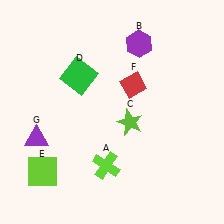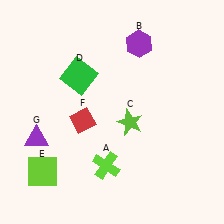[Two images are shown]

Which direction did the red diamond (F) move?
The red diamond (F) moved left.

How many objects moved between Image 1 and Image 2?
1 object moved between the two images.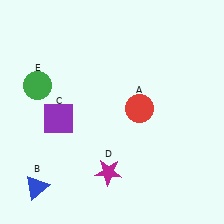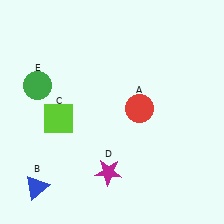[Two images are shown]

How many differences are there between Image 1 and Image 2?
There is 1 difference between the two images.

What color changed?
The square (C) changed from purple in Image 1 to lime in Image 2.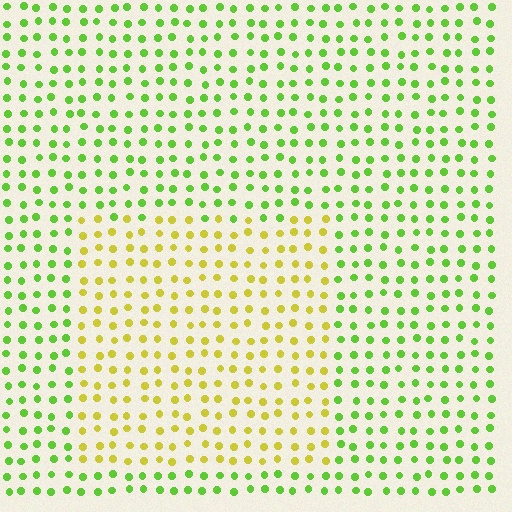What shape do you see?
I see a rectangle.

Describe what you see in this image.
The image is filled with small lime elements in a uniform arrangement. A rectangle-shaped region is visible where the elements are tinted to a slightly different hue, forming a subtle color boundary.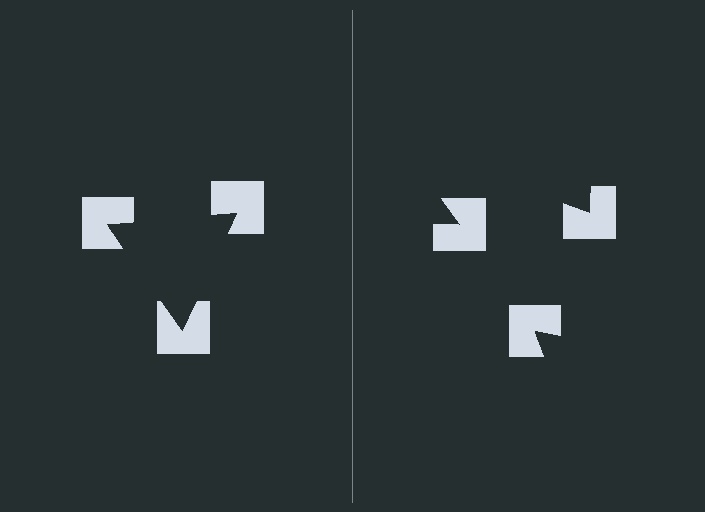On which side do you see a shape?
An illusory triangle appears on the left side. On the right side the wedge cuts are rotated, so no coherent shape forms.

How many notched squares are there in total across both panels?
6 — 3 on each side.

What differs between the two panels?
The notched squares are positioned identically on both sides; only the wedge orientations differ. On the left they align to a triangle; on the right they are misaligned.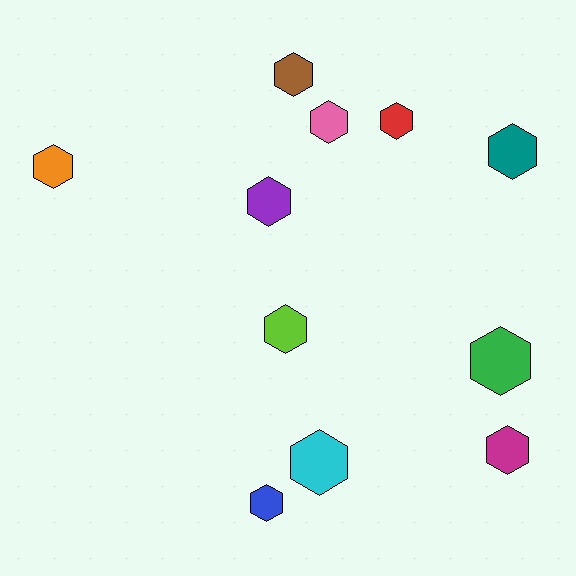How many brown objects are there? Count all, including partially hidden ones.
There is 1 brown object.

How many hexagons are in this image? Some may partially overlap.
There are 11 hexagons.